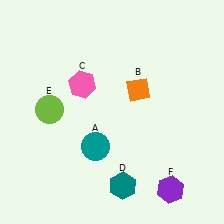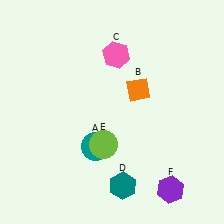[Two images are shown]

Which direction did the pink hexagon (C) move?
The pink hexagon (C) moved right.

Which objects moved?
The objects that moved are: the pink hexagon (C), the lime circle (E).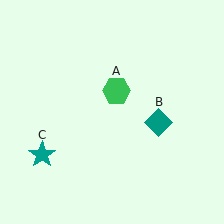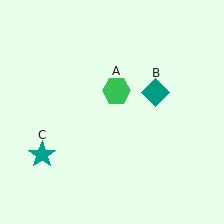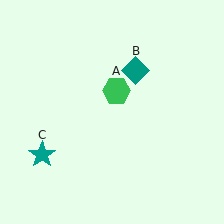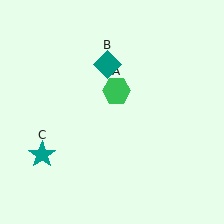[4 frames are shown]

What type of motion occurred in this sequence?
The teal diamond (object B) rotated counterclockwise around the center of the scene.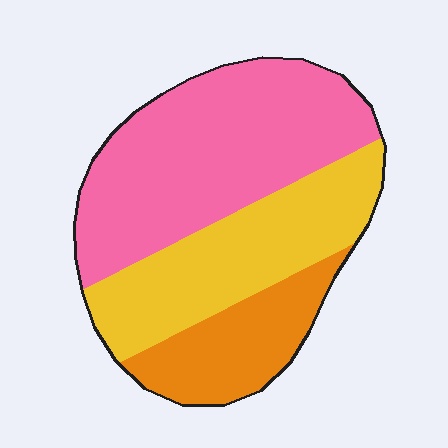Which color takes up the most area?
Pink, at roughly 50%.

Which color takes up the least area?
Orange, at roughly 20%.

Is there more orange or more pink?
Pink.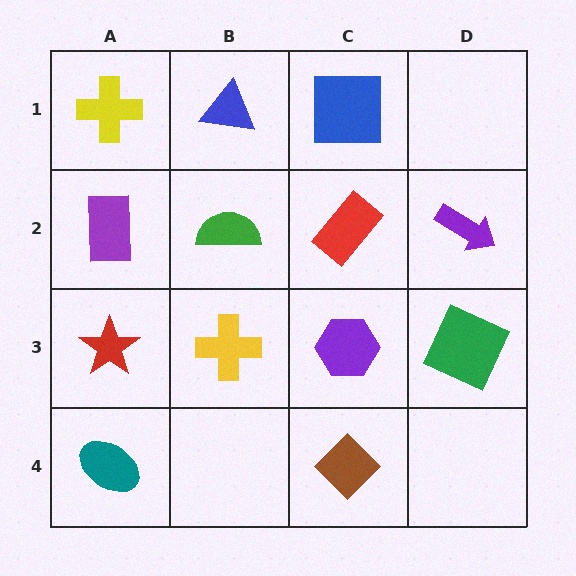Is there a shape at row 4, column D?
No, that cell is empty.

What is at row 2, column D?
A purple arrow.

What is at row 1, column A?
A yellow cross.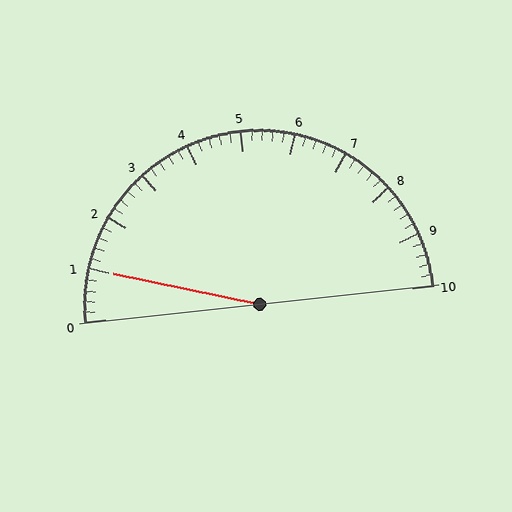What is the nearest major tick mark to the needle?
The nearest major tick mark is 1.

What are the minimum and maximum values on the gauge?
The gauge ranges from 0 to 10.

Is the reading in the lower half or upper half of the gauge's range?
The reading is in the lower half of the range (0 to 10).